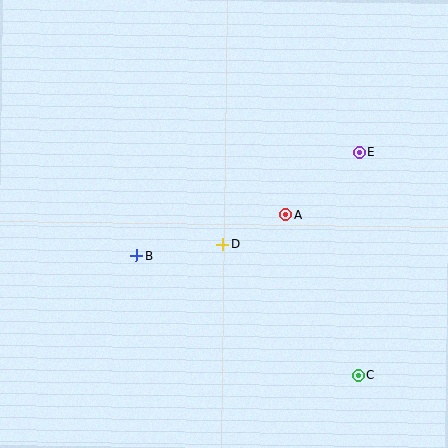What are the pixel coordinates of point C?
Point C is at (358, 375).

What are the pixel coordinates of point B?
Point B is at (136, 255).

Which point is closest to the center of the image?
Point D at (222, 244) is closest to the center.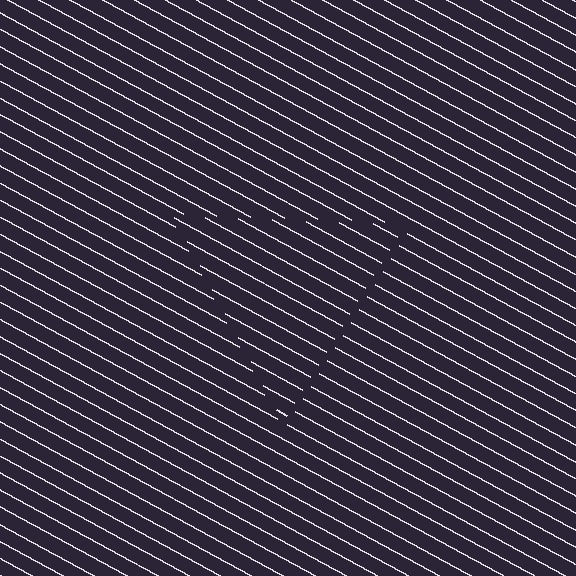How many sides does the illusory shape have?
3 sides — the line-ends trace a triangle.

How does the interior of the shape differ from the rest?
The interior of the shape contains the same grating, shifted by half a period — the contour is defined by the phase discontinuity where line-ends from the inner and outer gratings abut.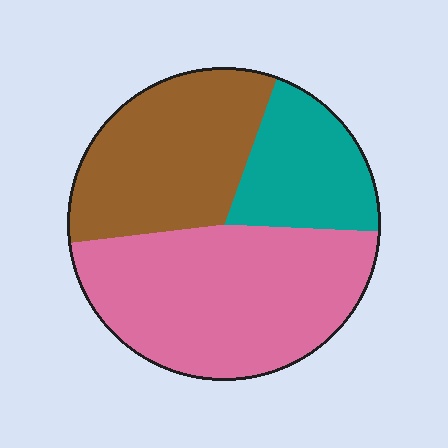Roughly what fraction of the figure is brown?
Brown takes up between a quarter and a half of the figure.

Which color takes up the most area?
Pink, at roughly 45%.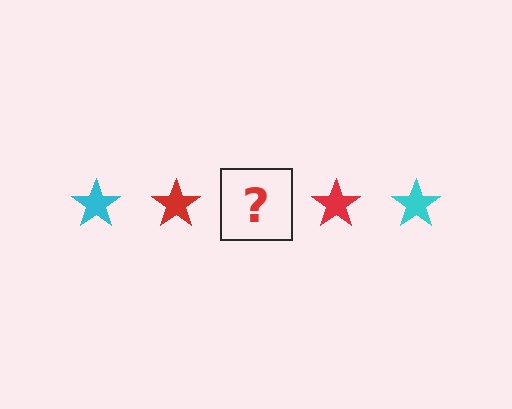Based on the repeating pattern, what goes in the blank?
The blank should be a cyan star.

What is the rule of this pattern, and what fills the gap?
The rule is that the pattern cycles through cyan, red stars. The gap should be filled with a cyan star.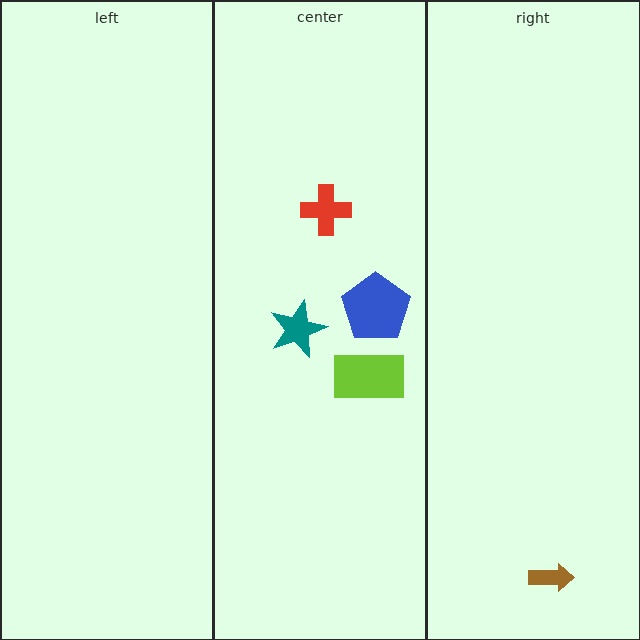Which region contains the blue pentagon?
The center region.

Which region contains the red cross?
The center region.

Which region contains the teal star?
The center region.